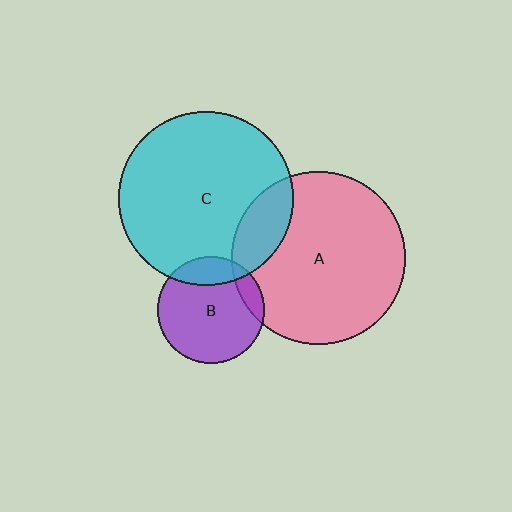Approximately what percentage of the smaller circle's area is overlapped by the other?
Approximately 20%.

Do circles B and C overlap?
Yes.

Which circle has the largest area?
Circle C (cyan).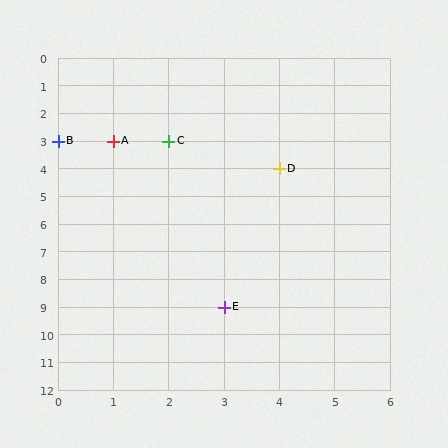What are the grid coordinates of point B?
Point B is at grid coordinates (0, 3).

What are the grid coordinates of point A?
Point A is at grid coordinates (1, 3).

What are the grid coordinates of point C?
Point C is at grid coordinates (2, 3).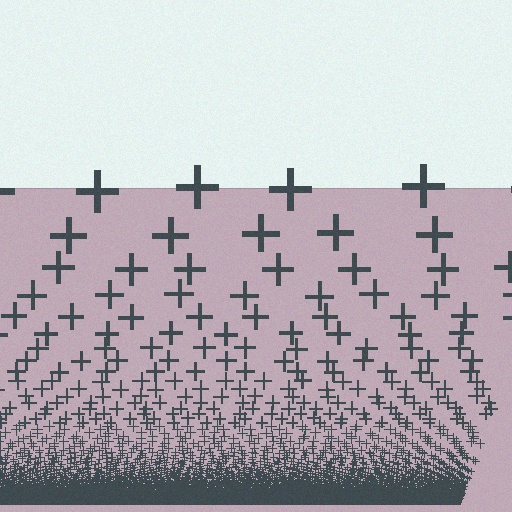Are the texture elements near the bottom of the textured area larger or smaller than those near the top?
Smaller. The gradient is inverted — elements near the bottom are smaller and denser.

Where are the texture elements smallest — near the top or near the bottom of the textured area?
Near the bottom.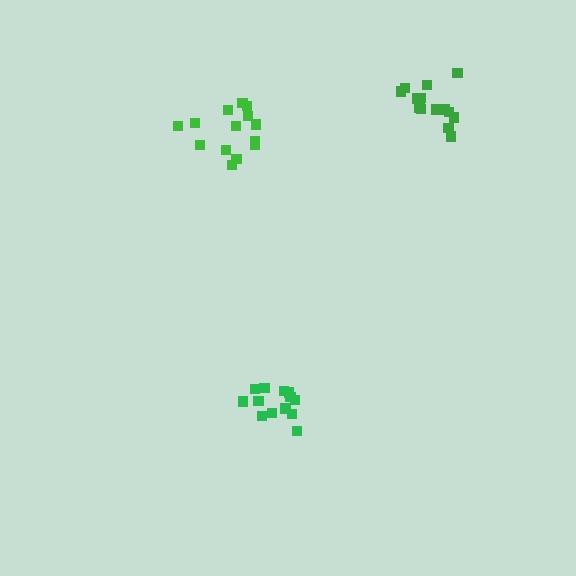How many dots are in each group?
Group 1: 14 dots, Group 2: 14 dots, Group 3: 14 dots (42 total).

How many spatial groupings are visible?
There are 3 spatial groupings.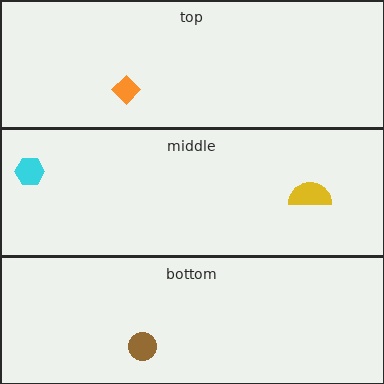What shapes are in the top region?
The orange diamond.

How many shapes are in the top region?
1.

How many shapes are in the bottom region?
1.